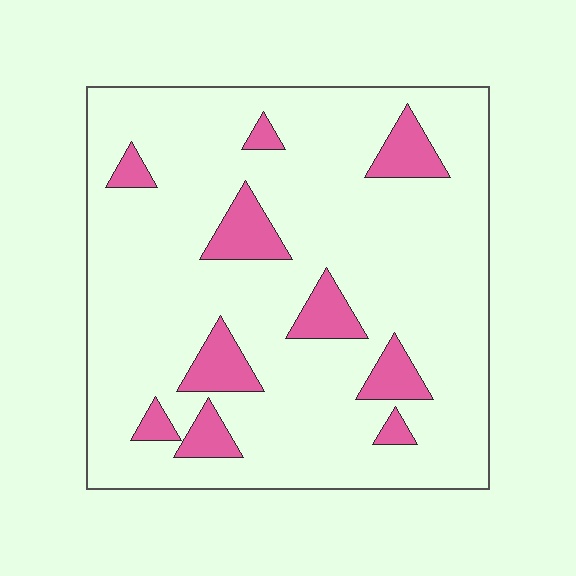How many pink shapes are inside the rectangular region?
10.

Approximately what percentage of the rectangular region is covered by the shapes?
Approximately 15%.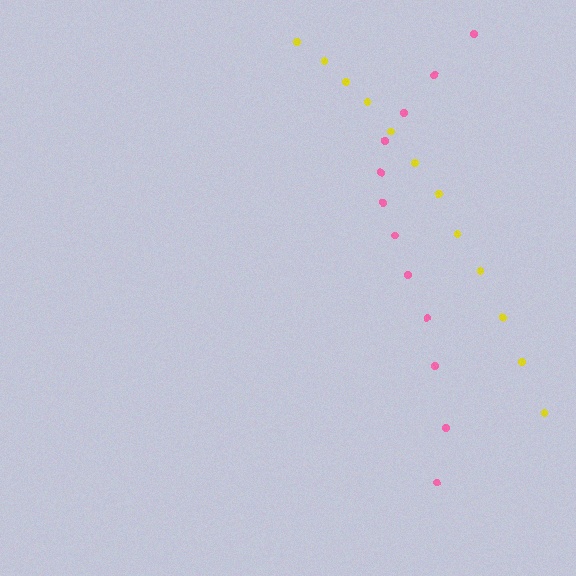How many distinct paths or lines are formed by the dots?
There are 2 distinct paths.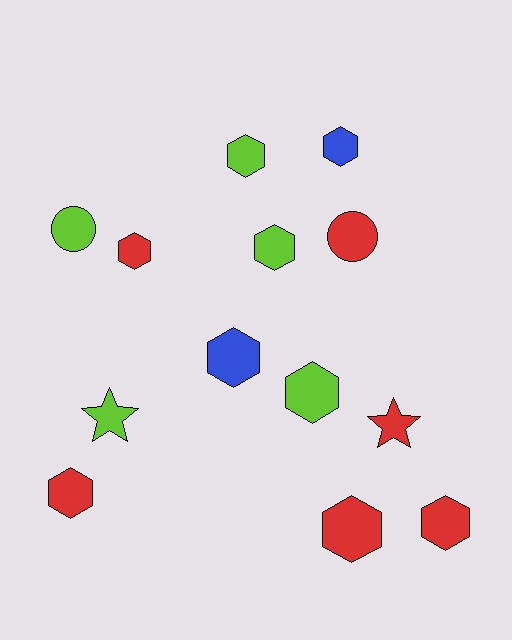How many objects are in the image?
There are 13 objects.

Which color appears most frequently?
Red, with 6 objects.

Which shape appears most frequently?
Hexagon, with 9 objects.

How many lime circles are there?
There is 1 lime circle.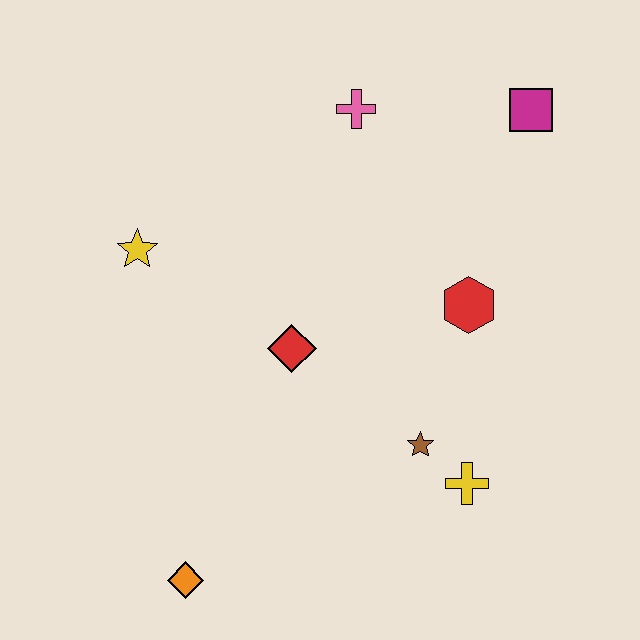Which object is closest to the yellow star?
The red diamond is closest to the yellow star.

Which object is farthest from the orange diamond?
The magenta square is farthest from the orange diamond.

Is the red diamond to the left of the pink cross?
Yes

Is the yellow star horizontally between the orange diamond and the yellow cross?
No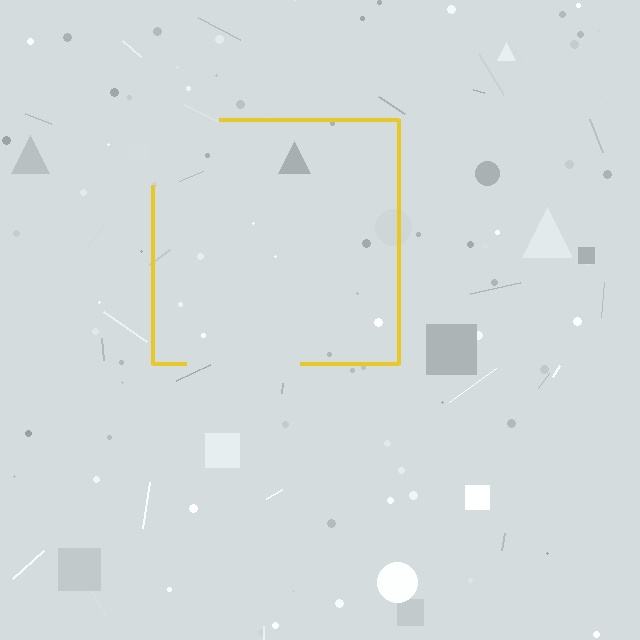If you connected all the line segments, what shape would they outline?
They would outline a square.